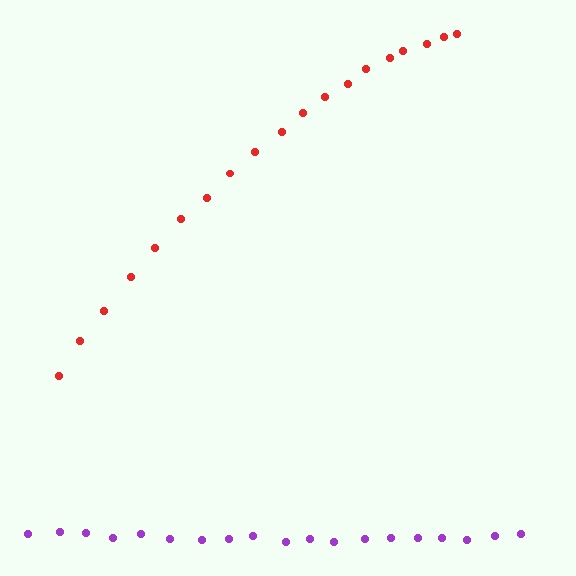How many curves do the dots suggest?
There are 2 distinct paths.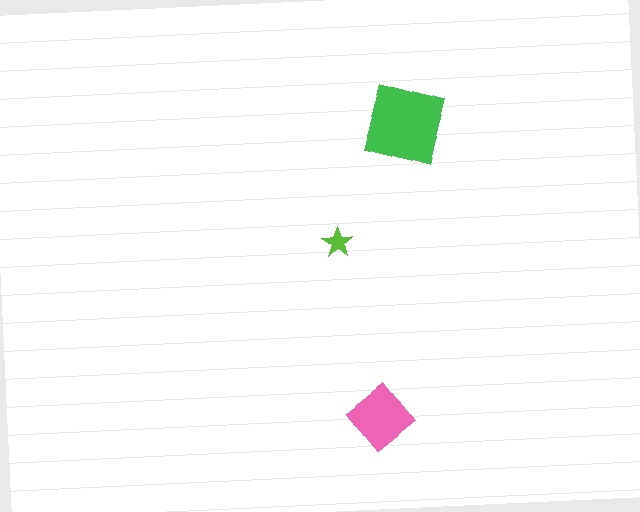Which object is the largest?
The green diamond.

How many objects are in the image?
There are 3 objects in the image.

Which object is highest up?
The green diamond is topmost.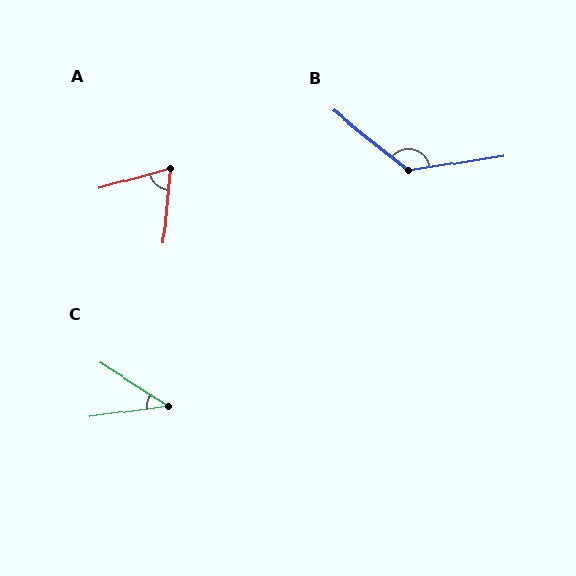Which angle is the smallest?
C, at approximately 41 degrees.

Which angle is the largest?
B, at approximately 133 degrees.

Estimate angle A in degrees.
Approximately 69 degrees.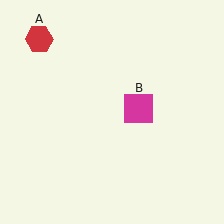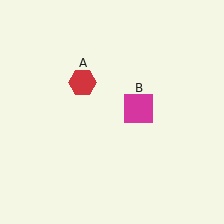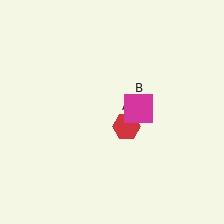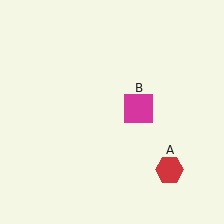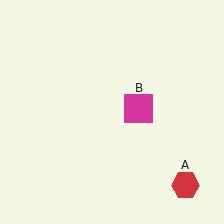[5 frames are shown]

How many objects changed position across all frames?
1 object changed position: red hexagon (object A).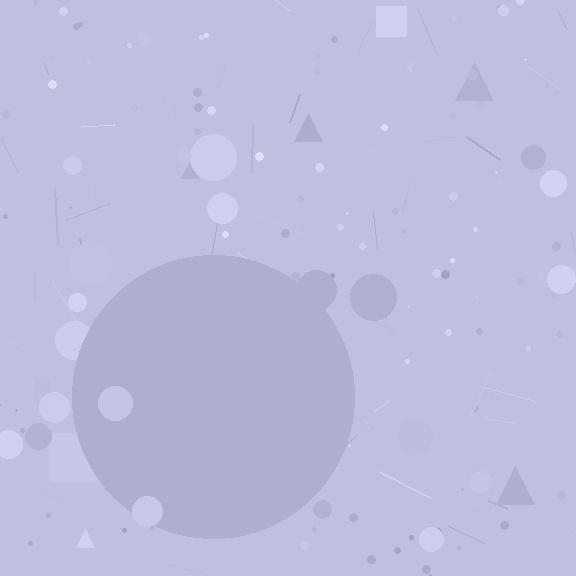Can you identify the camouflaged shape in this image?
The camouflaged shape is a circle.